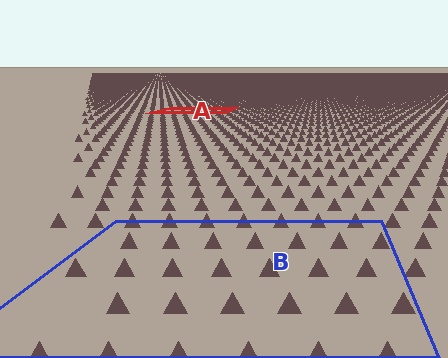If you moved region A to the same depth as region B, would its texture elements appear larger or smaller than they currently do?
They would appear larger. At a closer depth, the same texture elements are projected at a bigger on-screen size.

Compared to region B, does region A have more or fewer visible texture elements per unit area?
Region A has more texture elements per unit area — they are packed more densely because it is farther away.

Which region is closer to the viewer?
Region B is closer. The texture elements there are larger and more spread out.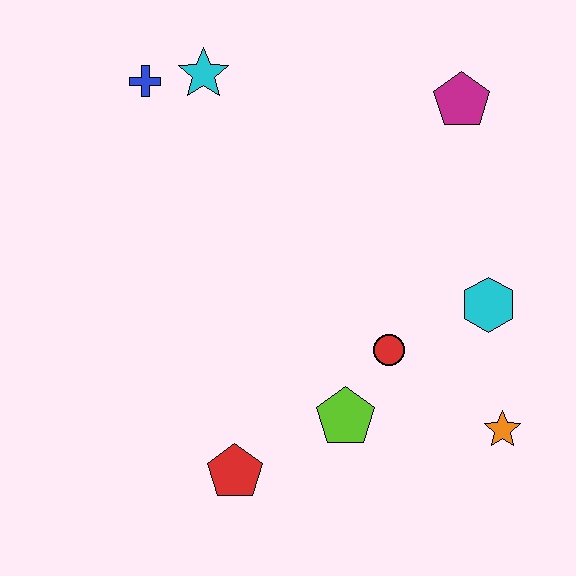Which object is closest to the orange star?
The cyan hexagon is closest to the orange star.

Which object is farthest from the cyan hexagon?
The blue cross is farthest from the cyan hexagon.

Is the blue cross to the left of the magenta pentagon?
Yes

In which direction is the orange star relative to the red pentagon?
The orange star is to the right of the red pentagon.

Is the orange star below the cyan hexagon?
Yes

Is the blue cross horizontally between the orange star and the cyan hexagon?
No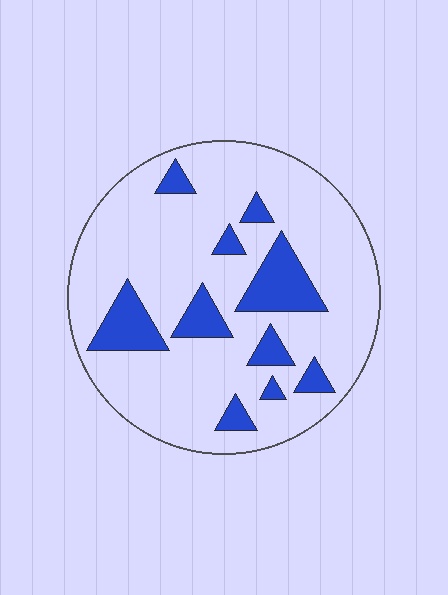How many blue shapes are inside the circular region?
10.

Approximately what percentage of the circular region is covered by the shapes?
Approximately 20%.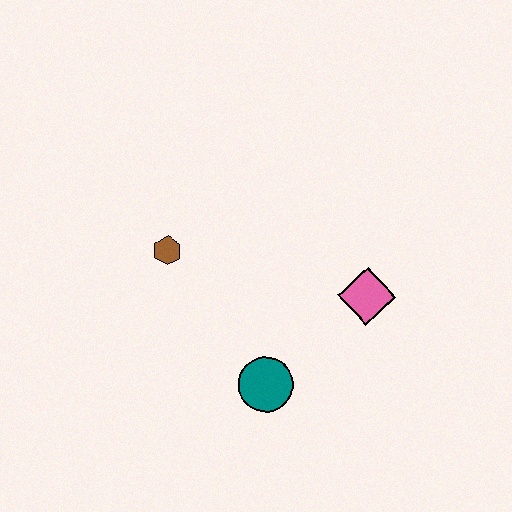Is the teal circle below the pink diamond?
Yes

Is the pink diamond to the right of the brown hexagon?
Yes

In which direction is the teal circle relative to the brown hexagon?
The teal circle is below the brown hexagon.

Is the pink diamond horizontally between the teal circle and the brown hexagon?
No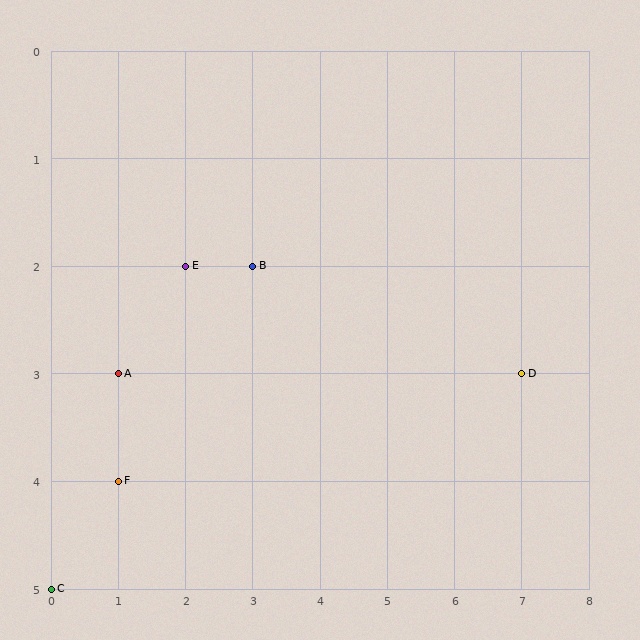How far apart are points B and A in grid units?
Points B and A are 2 columns and 1 row apart (about 2.2 grid units diagonally).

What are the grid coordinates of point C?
Point C is at grid coordinates (0, 5).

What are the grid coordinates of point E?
Point E is at grid coordinates (2, 2).